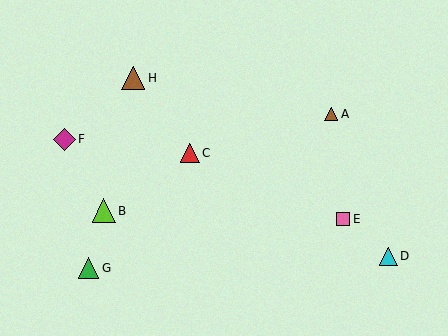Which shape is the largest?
The lime triangle (labeled B) is the largest.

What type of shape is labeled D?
Shape D is a cyan triangle.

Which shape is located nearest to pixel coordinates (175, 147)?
The red triangle (labeled C) at (190, 153) is nearest to that location.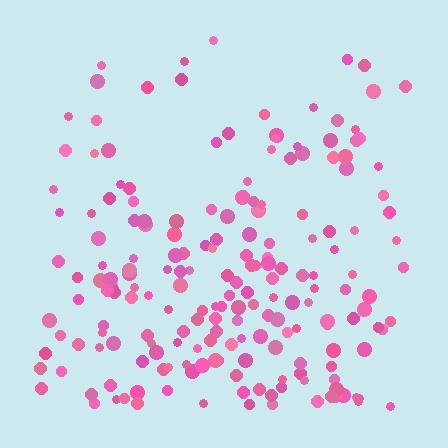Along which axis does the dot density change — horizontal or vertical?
Vertical.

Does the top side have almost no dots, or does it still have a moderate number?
Still a moderate number, just noticeably fewer than the bottom.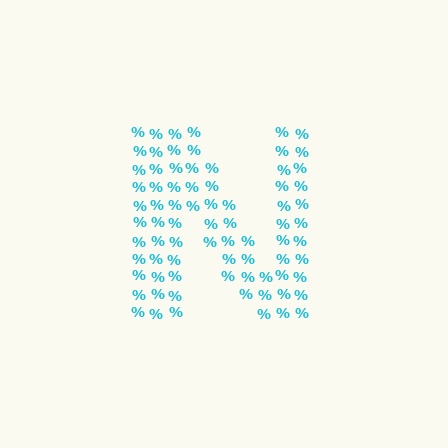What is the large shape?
The large shape is the letter N.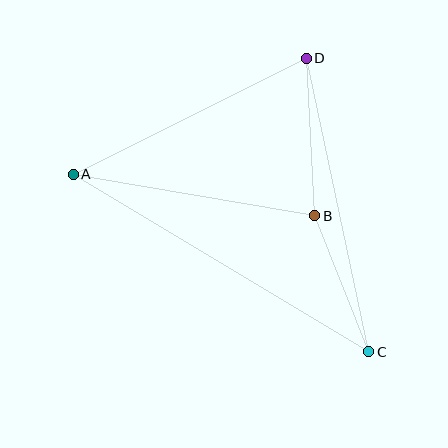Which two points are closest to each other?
Points B and C are closest to each other.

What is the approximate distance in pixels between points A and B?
The distance between A and B is approximately 245 pixels.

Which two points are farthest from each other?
Points A and C are farthest from each other.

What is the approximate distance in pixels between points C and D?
The distance between C and D is approximately 300 pixels.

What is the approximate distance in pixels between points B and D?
The distance between B and D is approximately 158 pixels.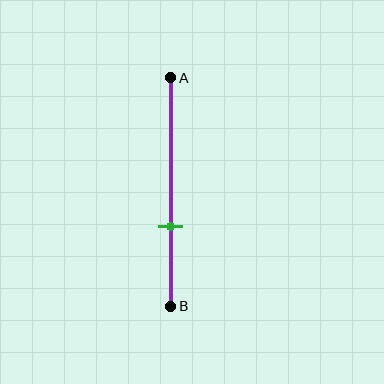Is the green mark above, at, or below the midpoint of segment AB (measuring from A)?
The green mark is below the midpoint of segment AB.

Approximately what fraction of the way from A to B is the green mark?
The green mark is approximately 65% of the way from A to B.